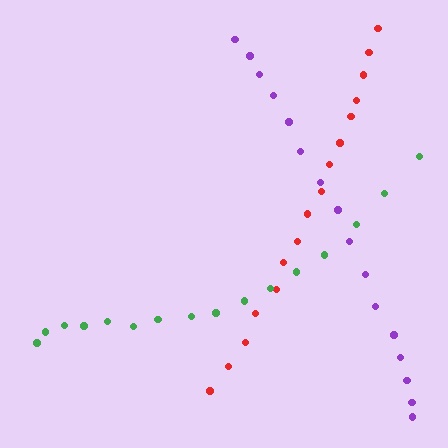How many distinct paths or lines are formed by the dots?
There are 3 distinct paths.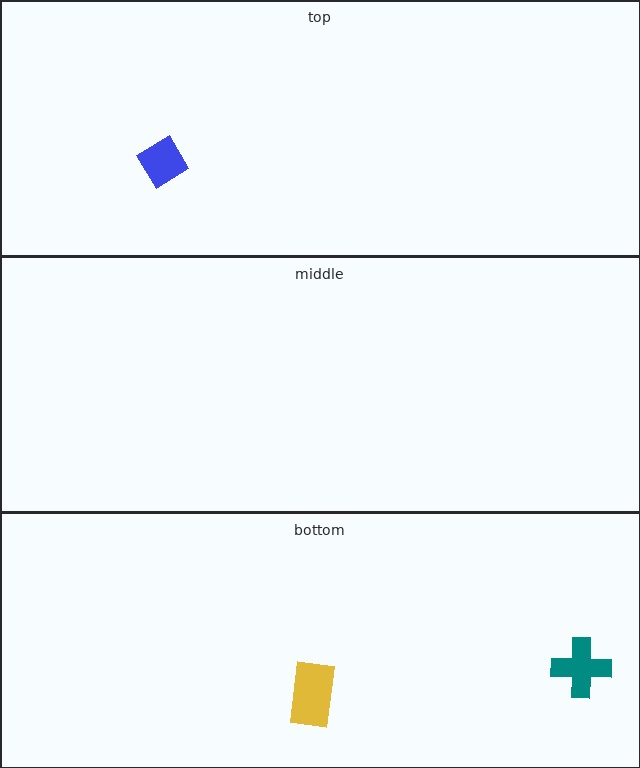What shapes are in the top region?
The blue diamond.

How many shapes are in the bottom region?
2.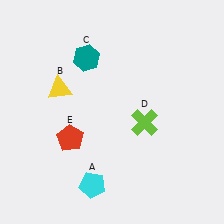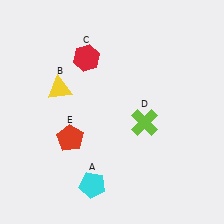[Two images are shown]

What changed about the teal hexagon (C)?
In Image 1, C is teal. In Image 2, it changed to red.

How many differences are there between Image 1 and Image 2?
There is 1 difference between the two images.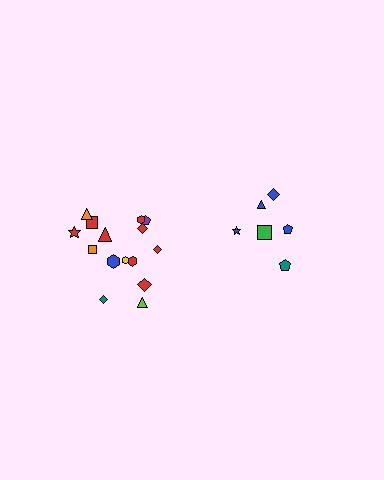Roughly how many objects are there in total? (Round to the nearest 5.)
Roughly 20 objects in total.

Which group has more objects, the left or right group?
The left group.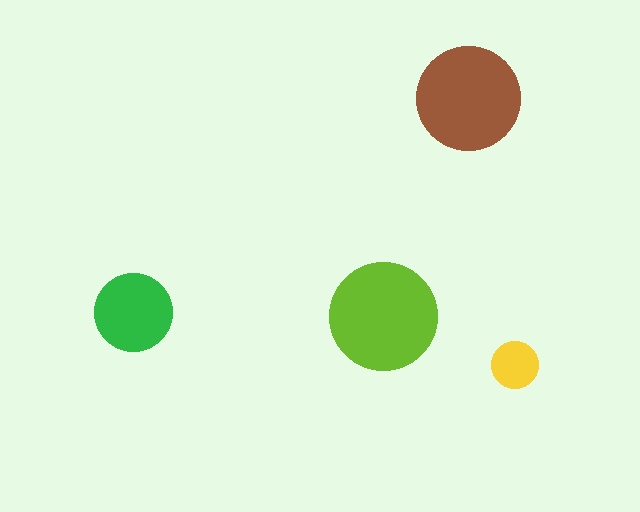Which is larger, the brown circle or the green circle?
The brown one.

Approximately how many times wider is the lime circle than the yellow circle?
About 2.5 times wider.